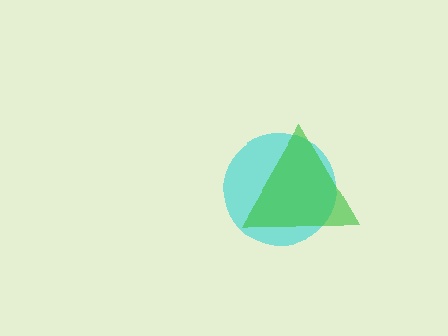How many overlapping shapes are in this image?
There are 2 overlapping shapes in the image.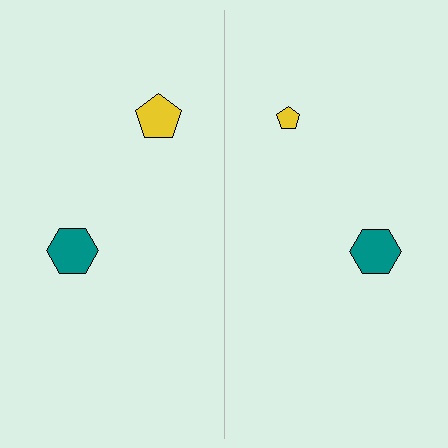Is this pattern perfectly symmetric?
No, the pattern is not perfectly symmetric. The yellow pentagon on the right side has a different size than its mirror counterpart.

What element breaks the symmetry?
The yellow pentagon on the right side has a different size than its mirror counterpart.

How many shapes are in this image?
There are 4 shapes in this image.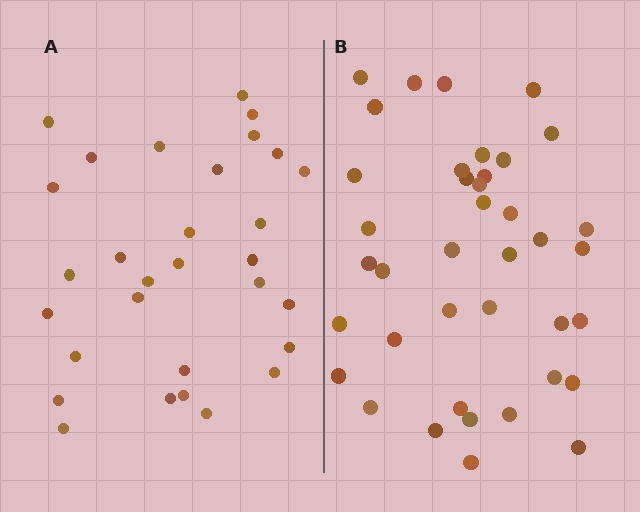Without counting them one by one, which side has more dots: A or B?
Region B (the right region) has more dots.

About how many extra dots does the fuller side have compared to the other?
Region B has roughly 8 or so more dots than region A.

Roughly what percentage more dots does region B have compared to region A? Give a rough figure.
About 30% more.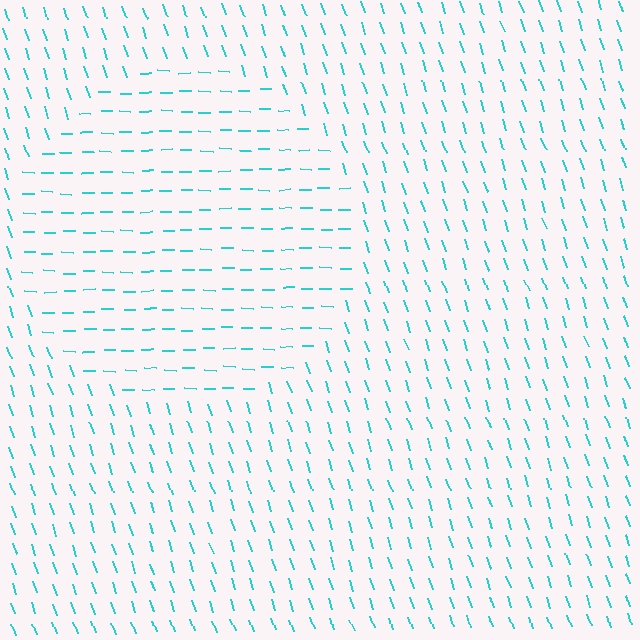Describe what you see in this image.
The image is filled with small cyan line segments. A circle region in the image has lines oriented differently from the surrounding lines, creating a visible texture boundary.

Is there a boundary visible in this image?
Yes, there is a texture boundary formed by a change in line orientation.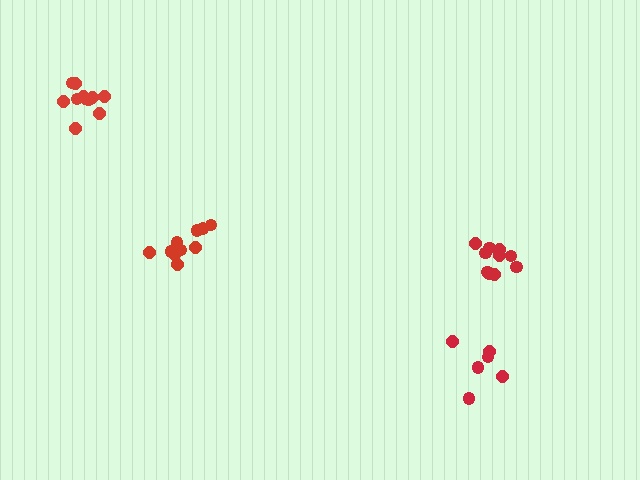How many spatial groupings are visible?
There are 4 spatial groupings.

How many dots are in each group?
Group 1: 10 dots, Group 2: 11 dots, Group 3: 6 dots, Group 4: 10 dots (37 total).